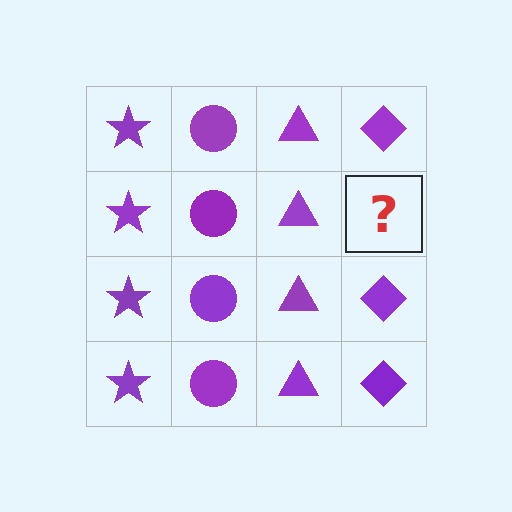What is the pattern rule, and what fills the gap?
The rule is that each column has a consistent shape. The gap should be filled with a purple diamond.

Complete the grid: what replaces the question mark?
The question mark should be replaced with a purple diamond.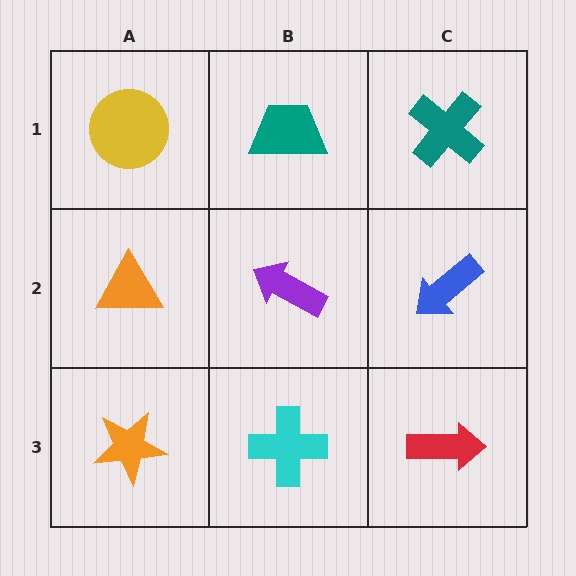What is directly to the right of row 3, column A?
A cyan cross.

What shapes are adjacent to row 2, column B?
A teal trapezoid (row 1, column B), a cyan cross (row 3, column B), an orange triangle (row 2, column A), a blue arrow (row 2, column C).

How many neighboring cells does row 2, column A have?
3.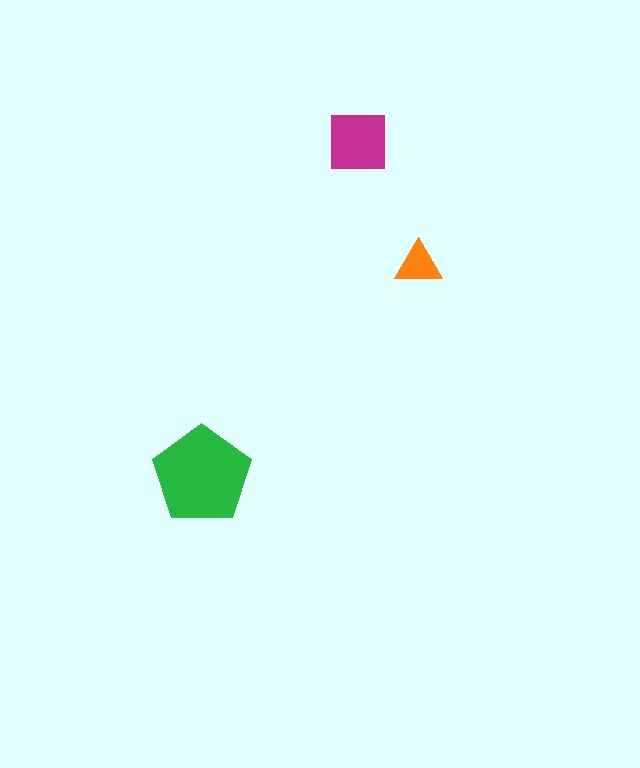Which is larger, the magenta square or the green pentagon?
The green pentagon.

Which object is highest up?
The magenta square is topmost.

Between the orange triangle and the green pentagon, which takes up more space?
The green pentagon.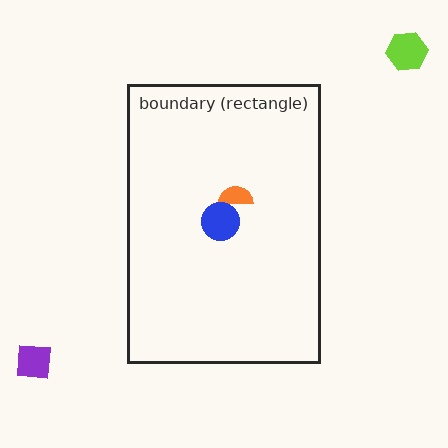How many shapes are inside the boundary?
2 inside, 2 outside.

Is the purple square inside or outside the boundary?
Outside.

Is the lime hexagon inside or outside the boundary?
Outside.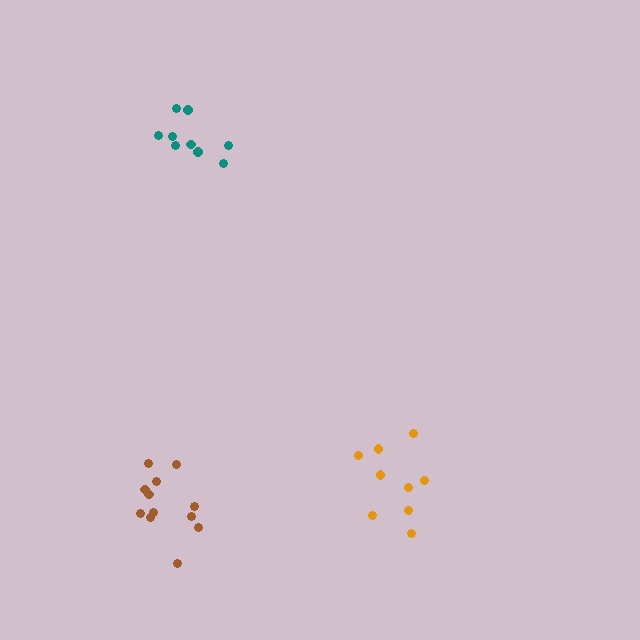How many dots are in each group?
Group 1: 9 dots, Group 2: 12 dots, Group 3: 9 dots (30 total).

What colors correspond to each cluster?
The clusters are colored: orange, brown, teal.